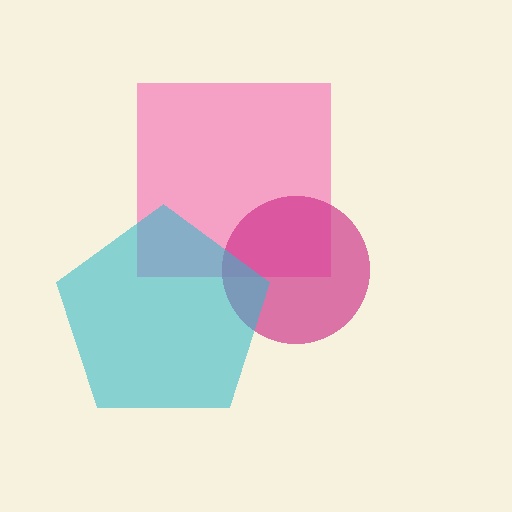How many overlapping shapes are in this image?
There are 3 overlapping shapes in the image.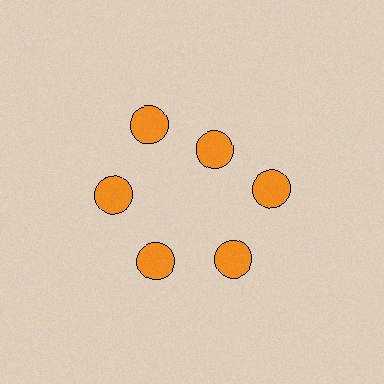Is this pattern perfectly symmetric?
No. The 6 orange circles are arranged in a ring, but one element near the 1 o'clock position is pulled inward toward the center, breaking the 6-fold rotational symmetry.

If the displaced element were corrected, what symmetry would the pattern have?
It would have 6-fold rotational symmetry — the pattern would map onto itself every 60 degrees.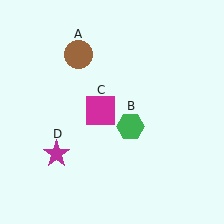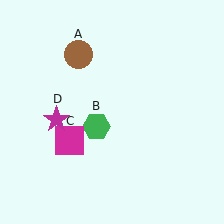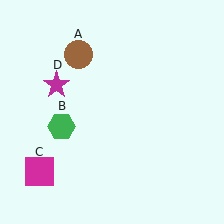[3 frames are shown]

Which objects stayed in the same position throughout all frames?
Brown circle (object A) remained stationary.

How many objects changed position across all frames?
3 objects changed position: green hexagon (object B), magenta square (object C), magenta star (object D).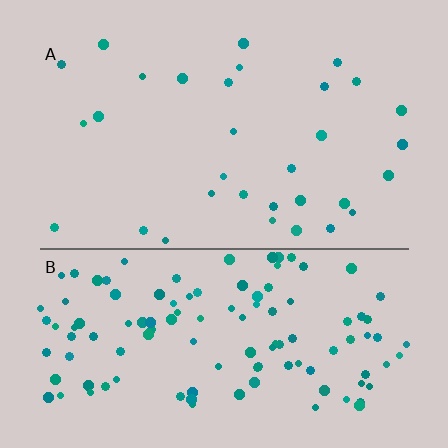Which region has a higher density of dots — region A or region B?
B (the bottom).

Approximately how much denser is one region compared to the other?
Approximately 3.8× — region B over region A.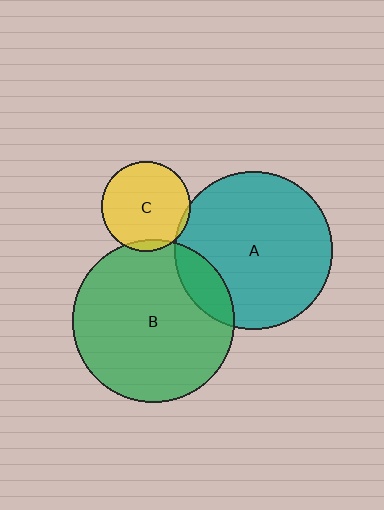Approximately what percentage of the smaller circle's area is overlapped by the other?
Approximately 5%.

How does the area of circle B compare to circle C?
Approximately 3.3 times.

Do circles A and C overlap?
Yes.